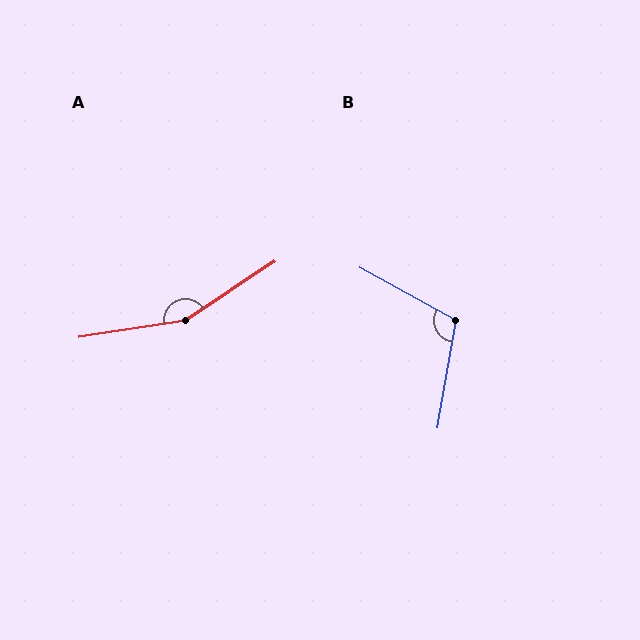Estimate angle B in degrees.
Approximately 109 degrees.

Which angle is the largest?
A, at approximately 155 degrees.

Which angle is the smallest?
B, at approximately 109 degrees.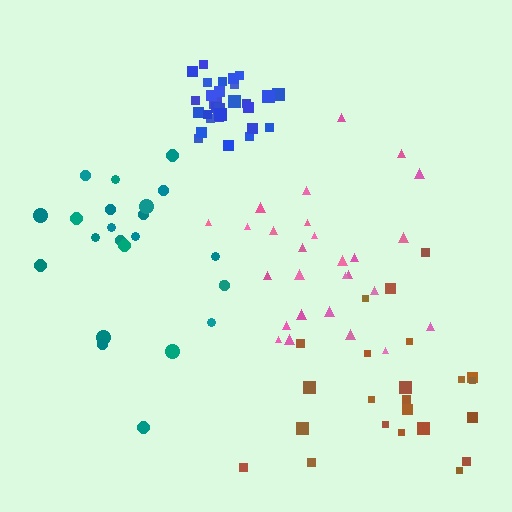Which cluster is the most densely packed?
Blue.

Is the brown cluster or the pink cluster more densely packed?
Pink.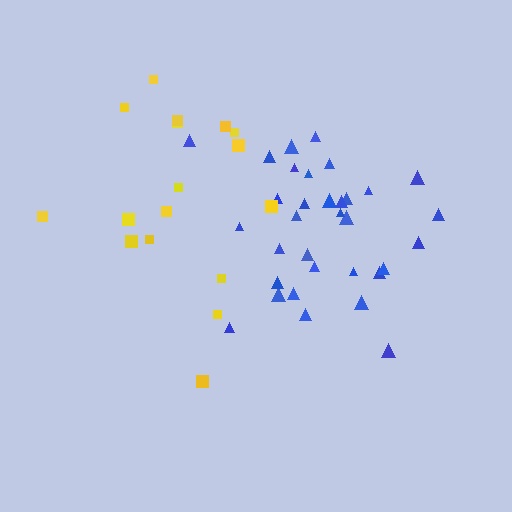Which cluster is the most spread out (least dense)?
Yellow.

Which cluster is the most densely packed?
Blue.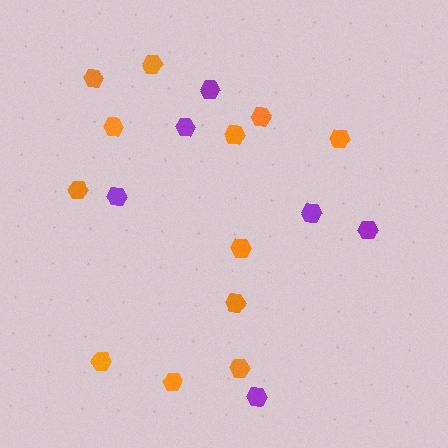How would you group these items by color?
There are 2 groups: one group of purple hexagons (6) and one group of orange hexagons (12).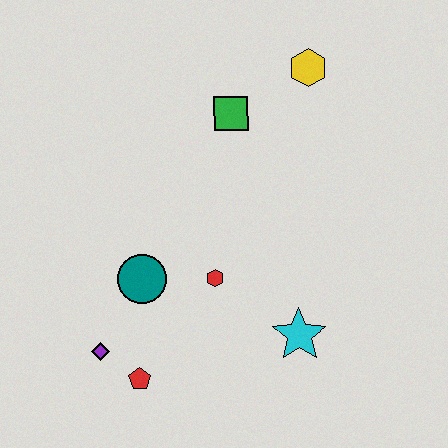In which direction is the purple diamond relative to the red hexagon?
The purple diamond is to the left of the red hexagon.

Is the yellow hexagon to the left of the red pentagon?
No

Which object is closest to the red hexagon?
The teal circle is closest to the red hexagon.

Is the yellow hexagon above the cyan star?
Yes